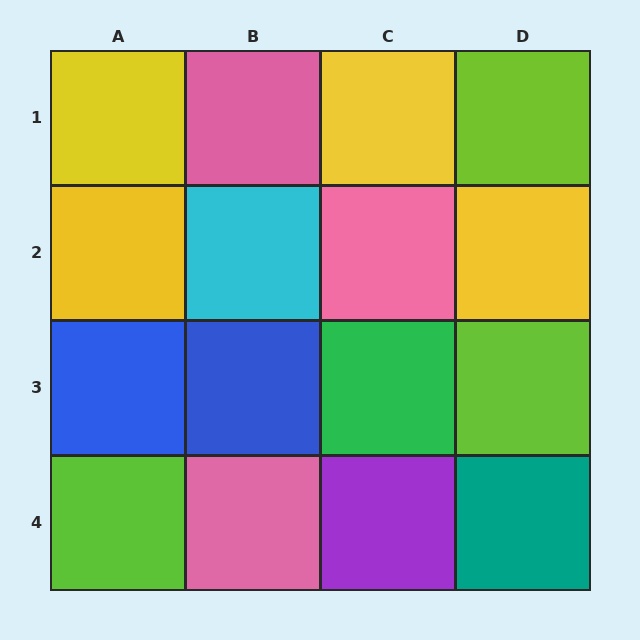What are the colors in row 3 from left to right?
Blue, blue, green, lime.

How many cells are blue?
2 cells are blue.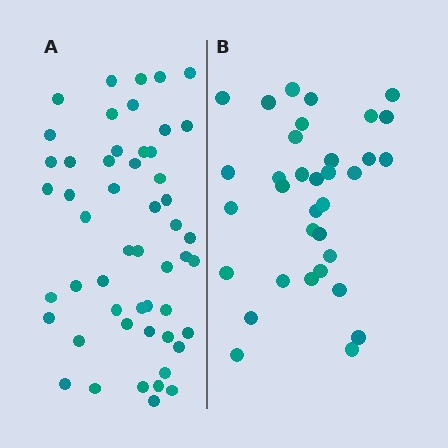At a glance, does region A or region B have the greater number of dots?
Region A (the left region) has more dots.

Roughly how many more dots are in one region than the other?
Region A has approximately 20 more dots than region B.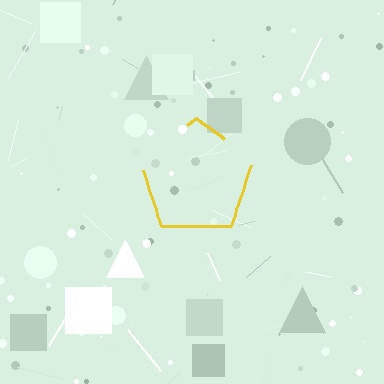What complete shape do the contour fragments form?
The contour fragments form a pentagon.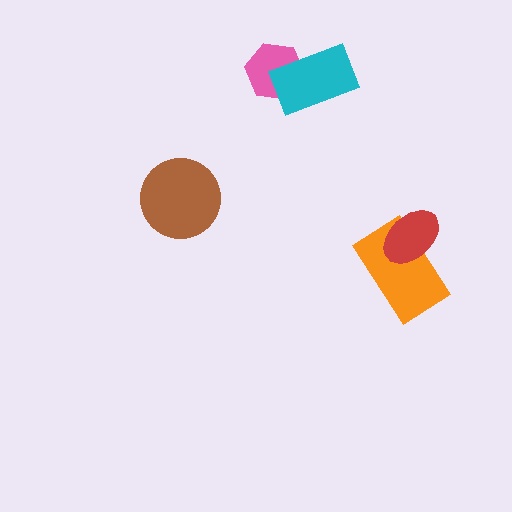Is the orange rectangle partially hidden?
Yes, it is partially covered by another shape.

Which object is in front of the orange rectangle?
The red ellipse is in front of the orange rectangle.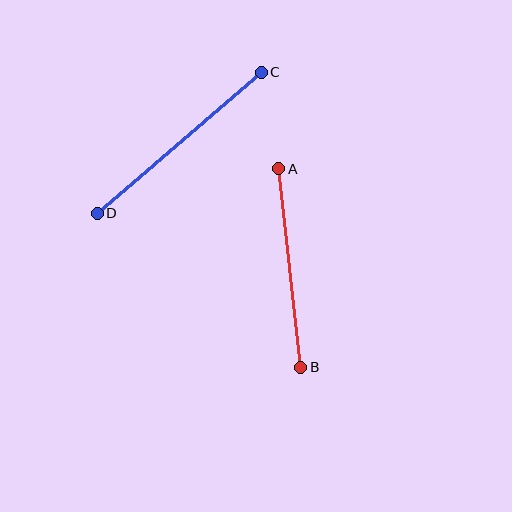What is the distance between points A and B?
The distance is approximately 200 pixels.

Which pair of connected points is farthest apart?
Points C and D are farthest apart.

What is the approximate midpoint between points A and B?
The midpoint is at approximately (290, 268) pixels.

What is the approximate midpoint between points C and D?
The midpoint is at approximately (179, 143) pixels.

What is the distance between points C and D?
The distance is approximately 216 pixels.